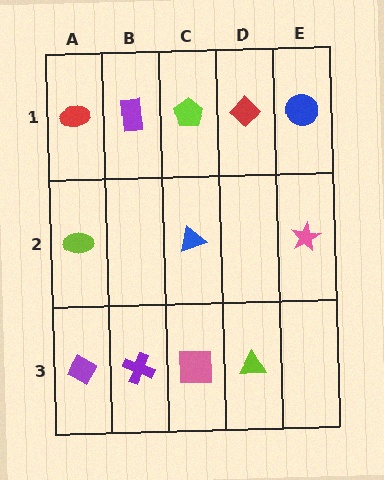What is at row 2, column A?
A lime ellipse.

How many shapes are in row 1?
5 shapes.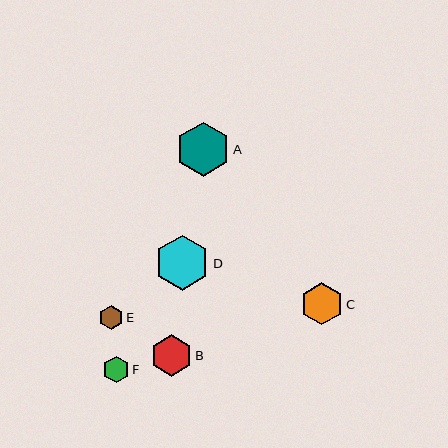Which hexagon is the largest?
Hexagon D is the largest with a size of approximately 55 pixels.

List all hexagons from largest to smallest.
From largest to smallest: D, A, C, B, F, E.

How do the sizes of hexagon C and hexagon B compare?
Hexagon C and hexagon B are approximately the same size.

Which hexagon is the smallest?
Hexagon E is the smallest with a size of approximately 24 pixels.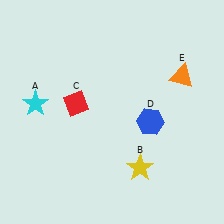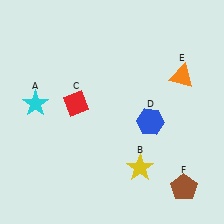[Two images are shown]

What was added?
A brown pentagon (F) was added in Image 2.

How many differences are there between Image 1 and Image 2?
There is 1 difference between the two images.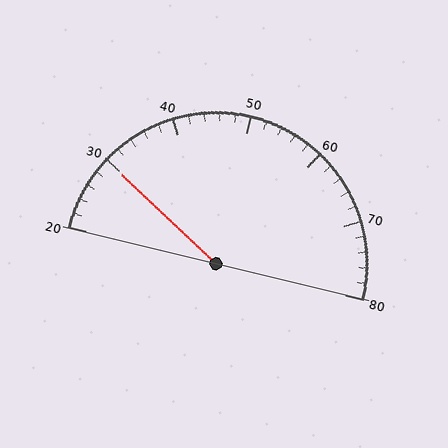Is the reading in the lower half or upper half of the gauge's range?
The reading is in the lower half of the range (20 to 80).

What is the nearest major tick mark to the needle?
The nearest major tick mark is 30.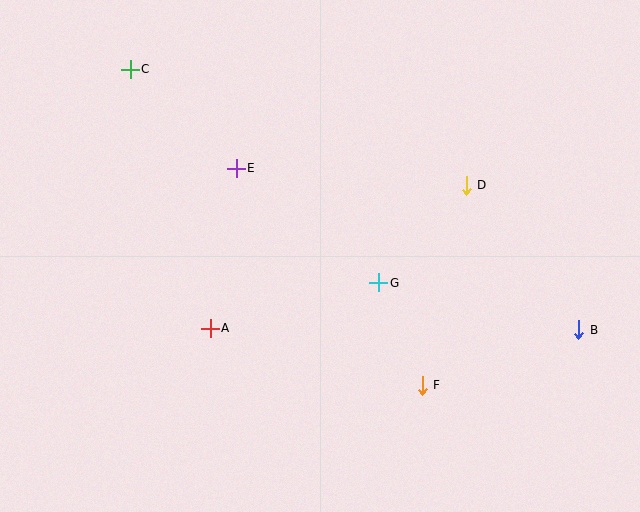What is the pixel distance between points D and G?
The distance between D and G is 131 pixels.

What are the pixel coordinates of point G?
Point G is at (379, 283).